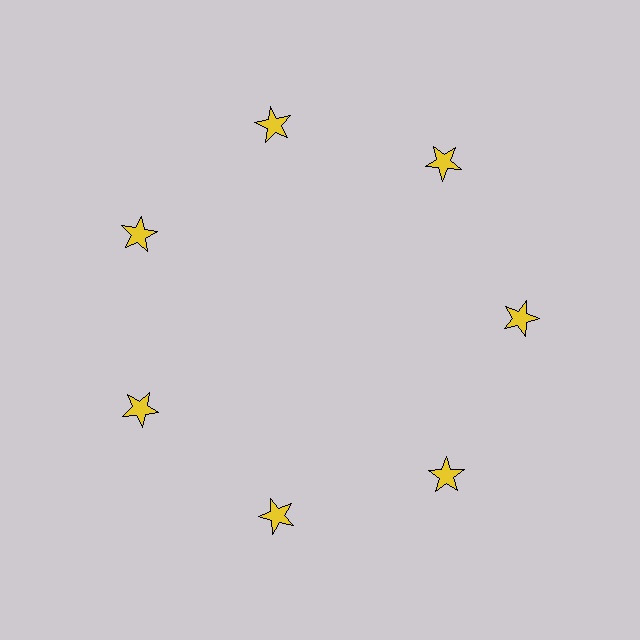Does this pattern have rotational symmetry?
Yes, this pattern has 7-fold rotational symmetry. It looks the same after rotating 51 degrees around the center.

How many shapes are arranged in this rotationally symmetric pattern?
There are 7 shapes, arranged in 7 groups of 1.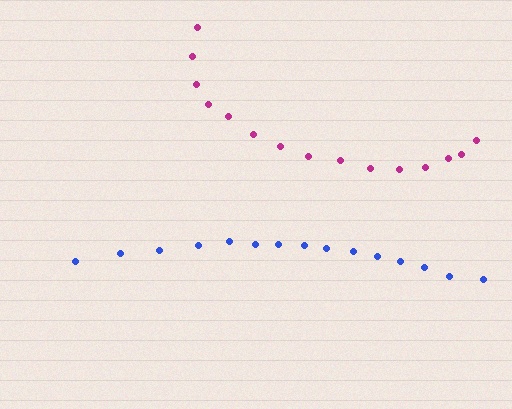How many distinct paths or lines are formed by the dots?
There are 2 distinct paths.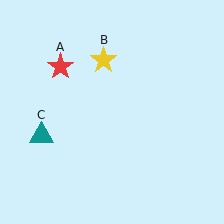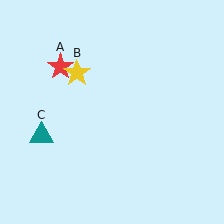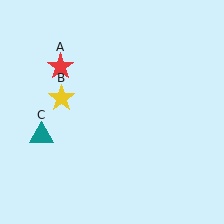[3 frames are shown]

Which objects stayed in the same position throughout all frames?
Red star (object A) and teal triangle (object C) remained stationary.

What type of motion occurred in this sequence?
The yellow star (object B) rotated counterclockwise around the center of the scene.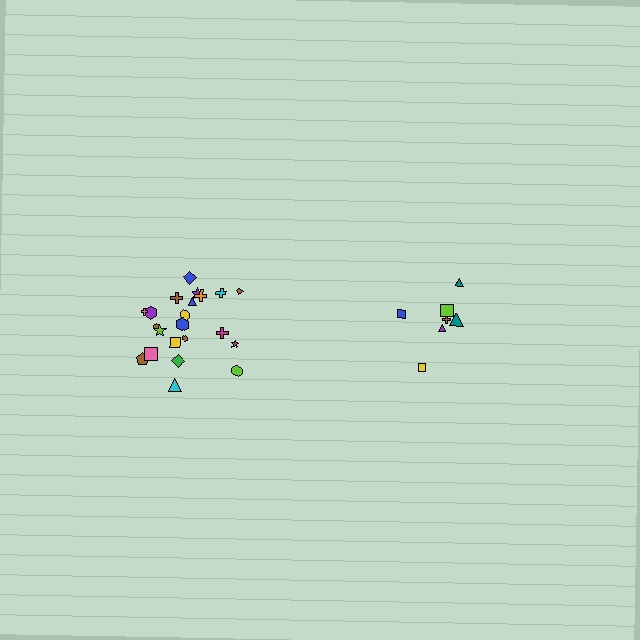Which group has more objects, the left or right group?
The left group.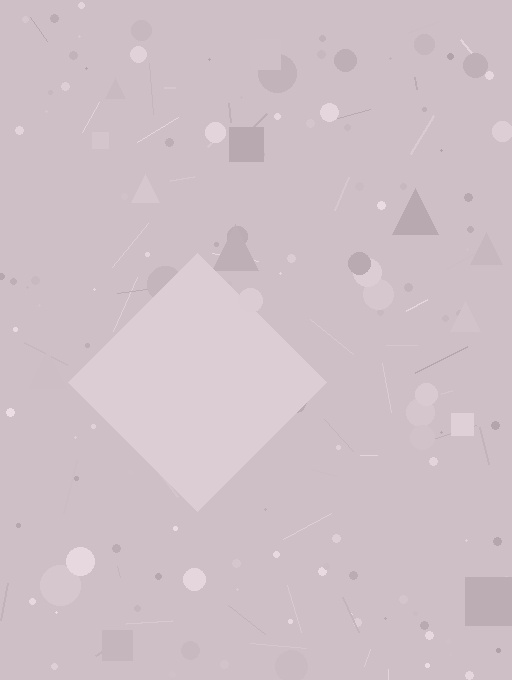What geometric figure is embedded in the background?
A diamond is embedded in the background.